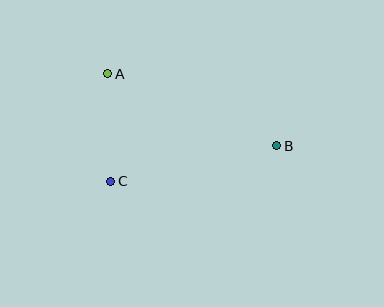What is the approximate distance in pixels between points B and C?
The distance between B and C is approximately 170 pixels.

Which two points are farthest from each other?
Points A and B are farthest from each other.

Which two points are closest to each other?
Points A and C are closest to each other.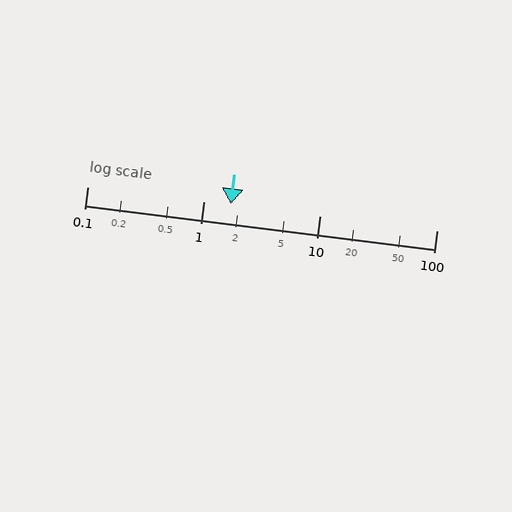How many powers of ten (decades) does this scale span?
The scale spans 3 decades, from 0.1 to 100.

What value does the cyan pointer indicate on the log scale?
The pointer indicates approximately 1.7.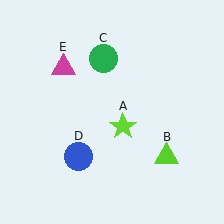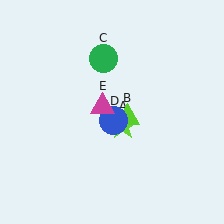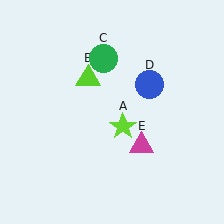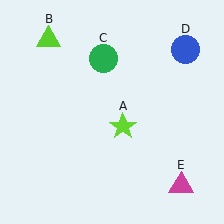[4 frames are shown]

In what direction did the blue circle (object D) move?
The blue circle (object D) moved up and to the right.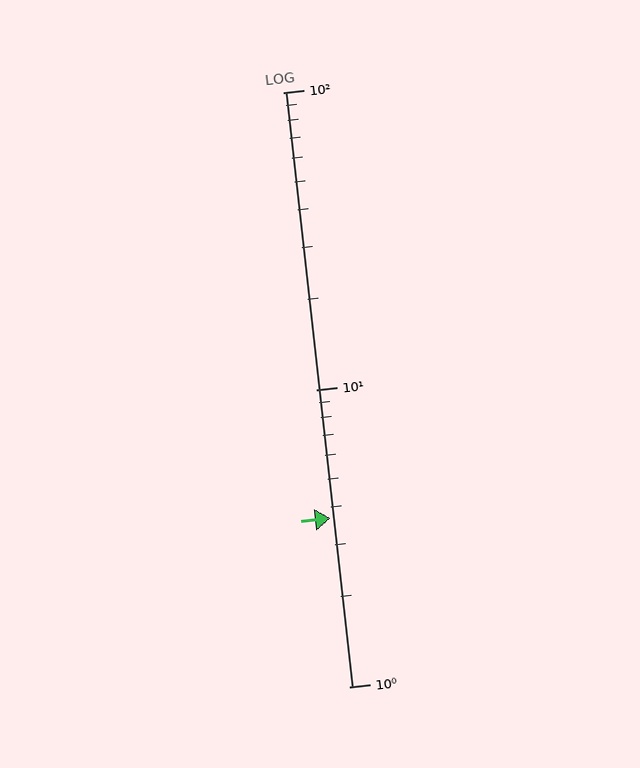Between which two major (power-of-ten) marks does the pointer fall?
The pointer is between 1 and 10.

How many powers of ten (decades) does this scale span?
The scale spans 2 decades, from 1 to 100.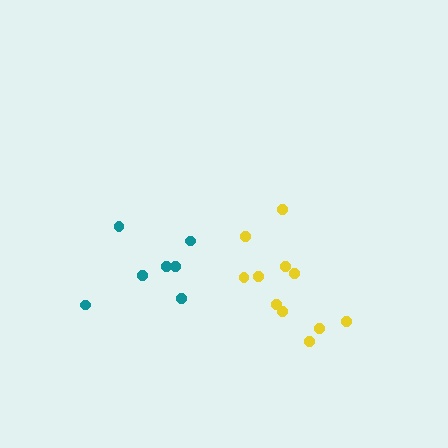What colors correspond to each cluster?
The clusters are colored: teal, yellow.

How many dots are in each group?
Group 1: 7 dots, Group 2: 11 dots (18 total).